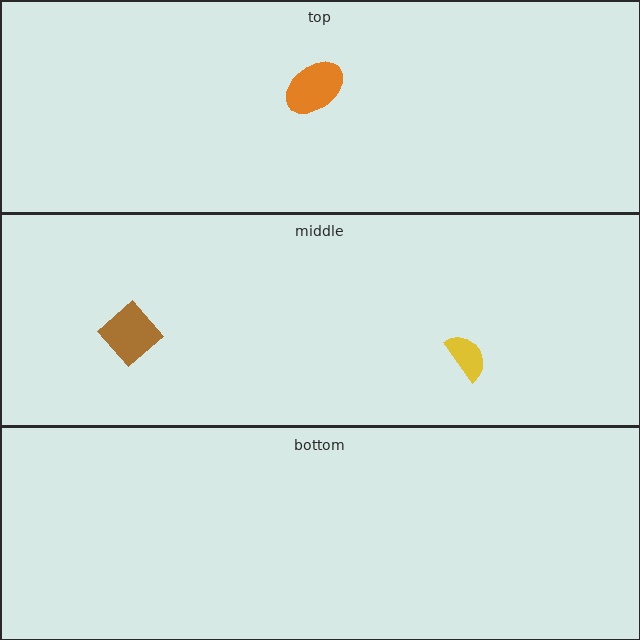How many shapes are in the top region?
1.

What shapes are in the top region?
The orange ellipse.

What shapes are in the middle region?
The brown diamond, the yellow semicircle.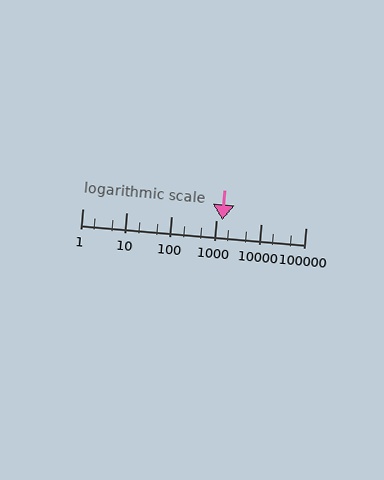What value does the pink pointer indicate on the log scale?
The pointer indicates approximately 1400.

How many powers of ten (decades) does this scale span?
The scale spans 5 decades, from 1 to 100000.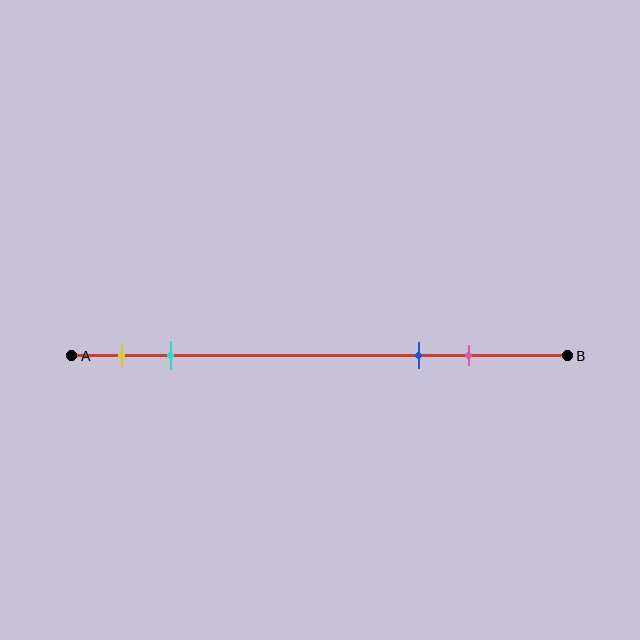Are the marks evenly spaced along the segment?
No, the marks are not evenly spaced.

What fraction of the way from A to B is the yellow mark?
The yellow mark is approximately 10% (0.1) of the way from A to B.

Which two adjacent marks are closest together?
The yellow and cyan marks are the closest adjacent pair.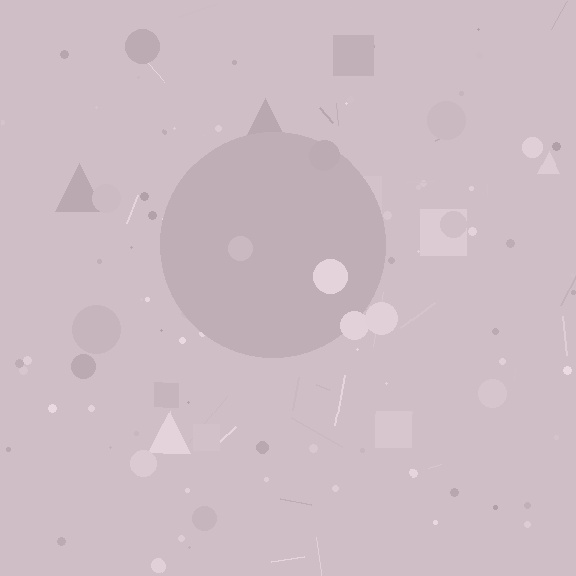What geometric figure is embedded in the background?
A circle is embedded in the background.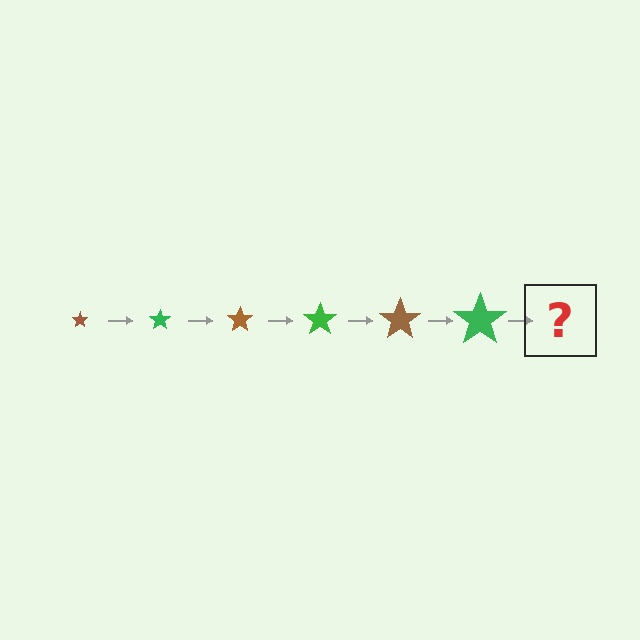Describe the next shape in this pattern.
It should be a brown star, larger than the previous one.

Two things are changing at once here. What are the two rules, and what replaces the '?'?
The two rules are that the star grows larger each step and the color cycles through brown and green. The '?' should be a brown star, larger than the previous one.